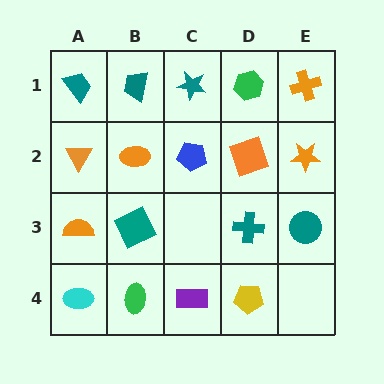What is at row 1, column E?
An orange cross.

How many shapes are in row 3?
4 shapes.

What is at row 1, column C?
A teal star.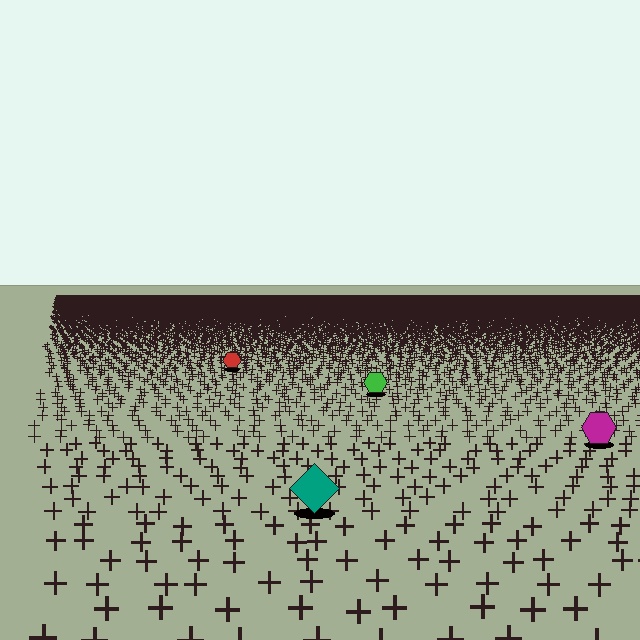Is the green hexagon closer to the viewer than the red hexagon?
Yes. The green hexagon is closer — you can tell from the texture gradient: the ground texture is coarser near it.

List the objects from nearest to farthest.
From nearest to farthest: the teal diamond, the magenta hexagon, the green hexagon, the red hexagon.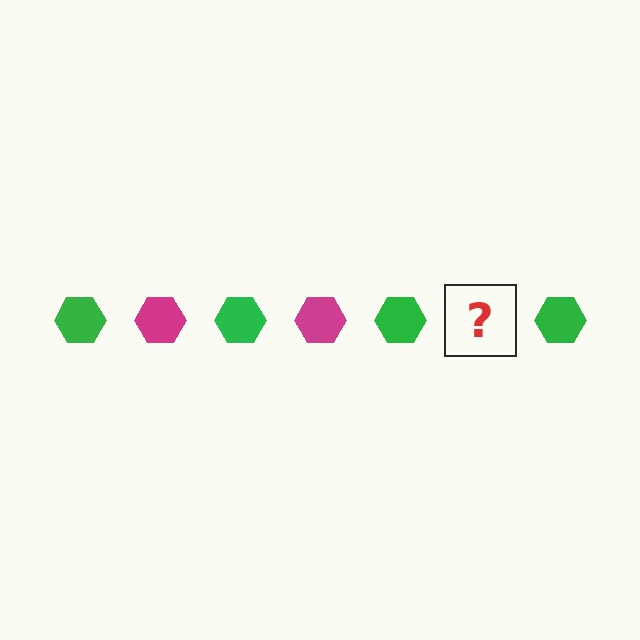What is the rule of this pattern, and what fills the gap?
The rule is that the pattern cycles through green, magenta hexagons. The gap should be filled with a magenta hexagon.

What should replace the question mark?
The question mark should be replaced with a magenta hexagon.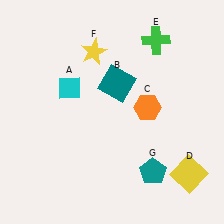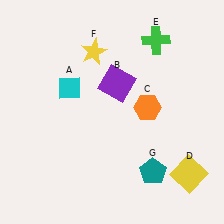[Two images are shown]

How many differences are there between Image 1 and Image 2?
There is 1 difference between the two images.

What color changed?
The square (B) changed from teal in Image 1 to purple in Image 2.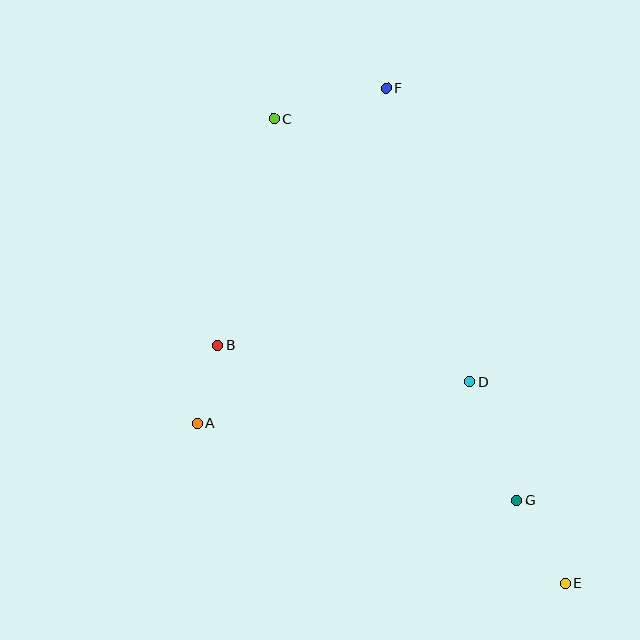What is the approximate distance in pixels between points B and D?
The distance between B and D is approximately 255 pixels.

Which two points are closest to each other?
Points A and B are closest to each other.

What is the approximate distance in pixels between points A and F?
The distance between A and F is approximately 385 pixels.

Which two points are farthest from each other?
Points C and E are farthest from each other.